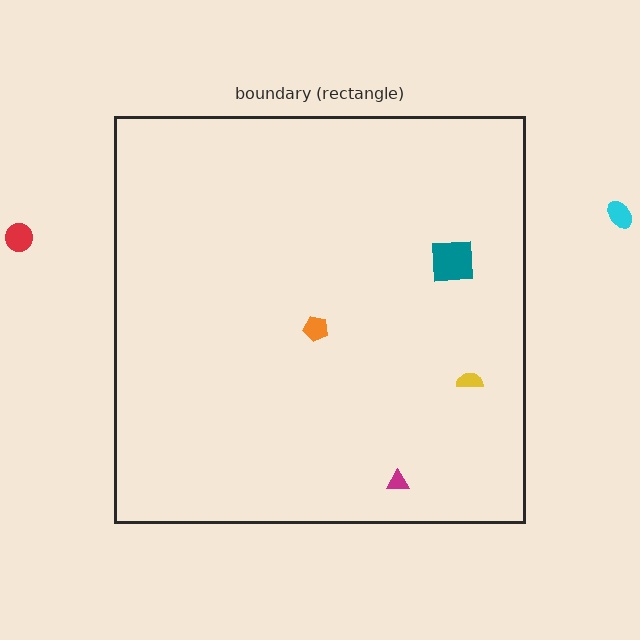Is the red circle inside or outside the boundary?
Outside.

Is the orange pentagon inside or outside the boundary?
Inside.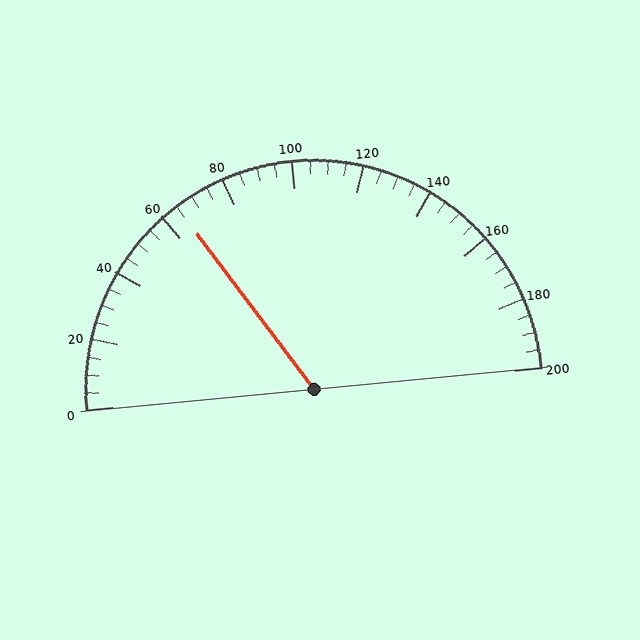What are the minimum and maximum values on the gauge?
The gauge ranges from 0 to 200.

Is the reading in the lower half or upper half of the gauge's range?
The reading is in the lower half of the range (0 to 200).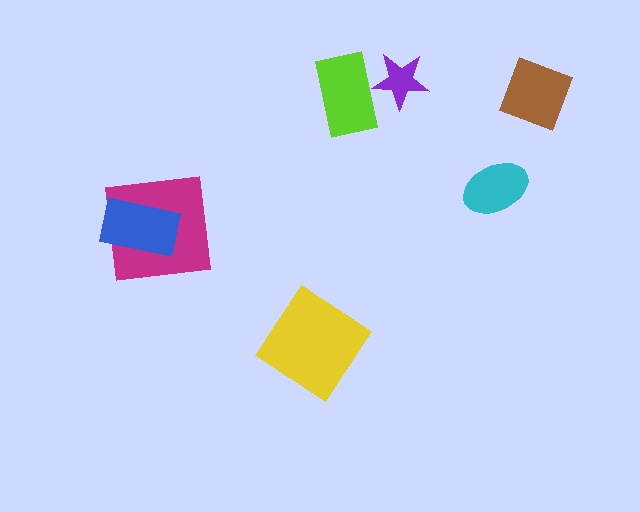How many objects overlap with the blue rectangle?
1 object overlaps with the blue rectangle.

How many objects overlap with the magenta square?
1 object overlaps with the magenta square.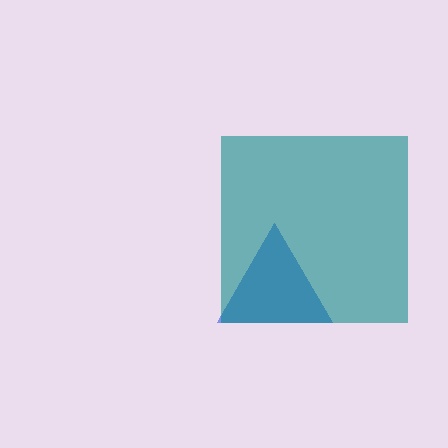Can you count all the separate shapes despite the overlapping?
Yes, there are 2 separate shapes.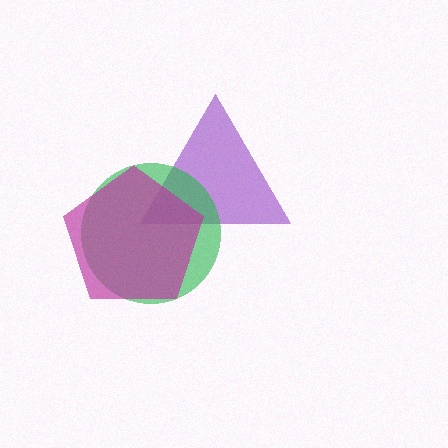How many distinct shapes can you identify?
There are 3 distinct shapes: a purple triangle, a green circle, a magenta pentagon.